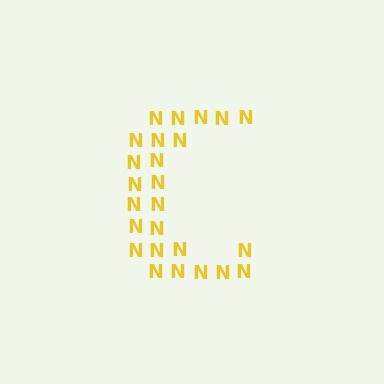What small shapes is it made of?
It is made of small letter N's.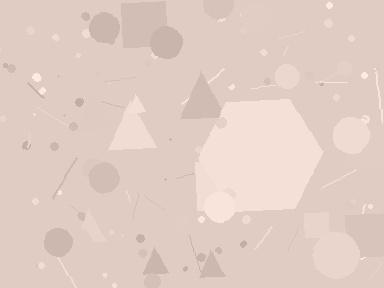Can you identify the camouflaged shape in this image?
The camouflaged shape is a hexagon.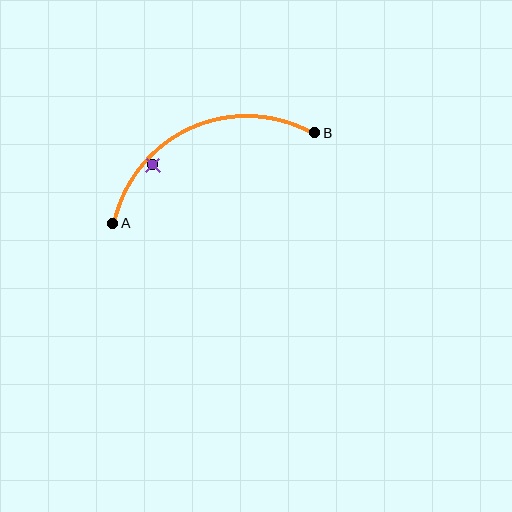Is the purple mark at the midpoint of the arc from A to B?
No — the purple mark does not lie on the arc at all. It sits slightly inside the curve.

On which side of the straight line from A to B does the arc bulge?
The arc bulges above the straight line connecting A and B.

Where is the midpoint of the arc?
The arc midpoint is the point on the curve farthest from the straight line joining A and B. It sits above that line.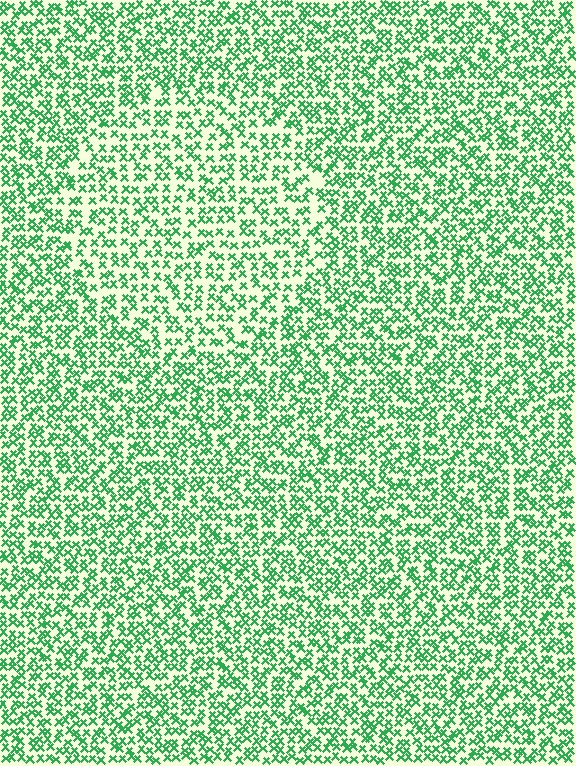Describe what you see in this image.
The image contains small green elements arranged at two different densities. A circle-shaped region is visible where the elements are less densely packed than the surrounding area.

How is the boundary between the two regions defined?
The boundary is defined by a change in element density (approximately 1.5x ratio). All elements are the same color, size, and shape.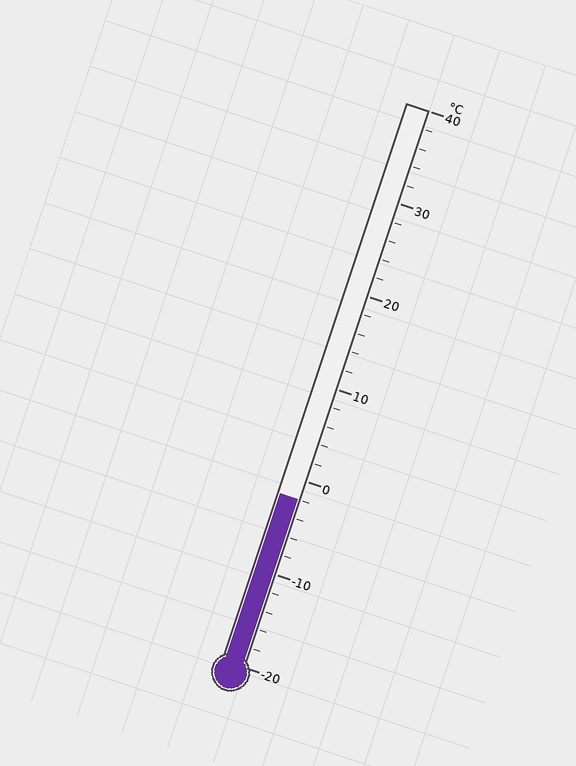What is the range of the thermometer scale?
The thermometer scale ranges from -20°C to 40°C.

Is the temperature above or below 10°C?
The temperature is below 10°C.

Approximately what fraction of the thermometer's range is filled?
The thermometer is filled to approximately 30% of its range.